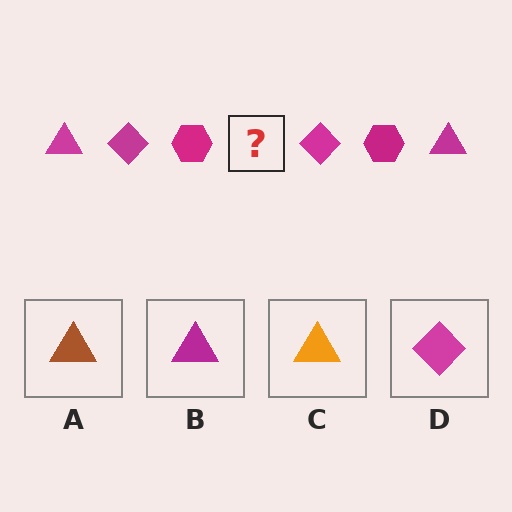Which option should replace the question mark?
Option B.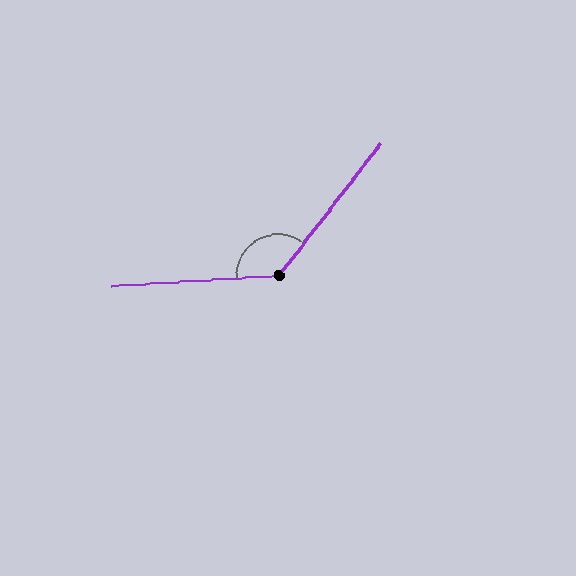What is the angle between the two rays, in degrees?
Approximately 131 degrees.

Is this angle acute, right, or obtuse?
It is obtuse.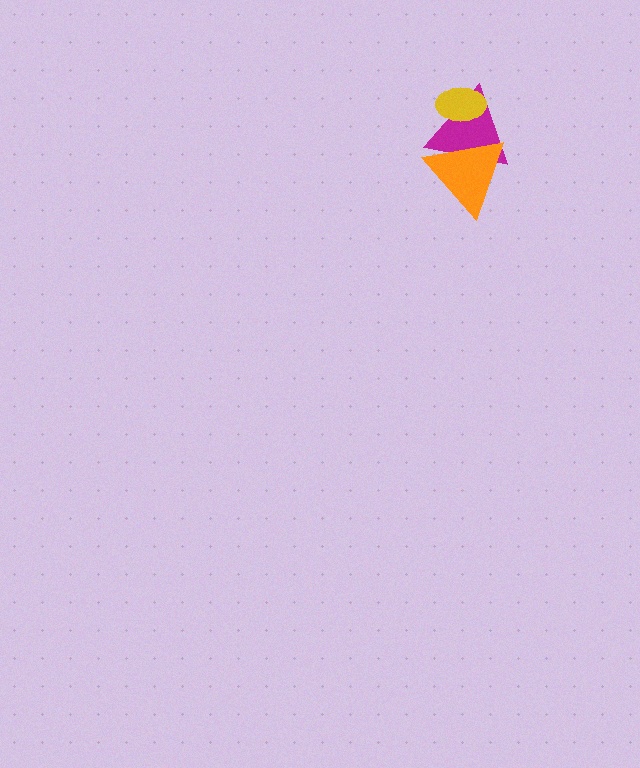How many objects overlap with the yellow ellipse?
1 object overlaps with the yellow ellipse.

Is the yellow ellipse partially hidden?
No, no other shape covers it.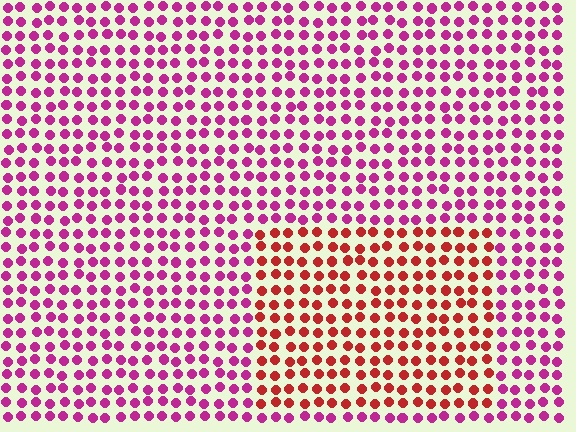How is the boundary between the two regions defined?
The boundary is defined purely by a slight shift in hue (about 42 degrees). Spacing, size, and orientation are identical on both sides.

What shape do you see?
I see a rectangle.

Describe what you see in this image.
The image is filled with small magenta elements in a uniform arrangement. A rectangle-shaped region is visible where the elements are tinted to a slightly different hue, forming a subtle color boundary.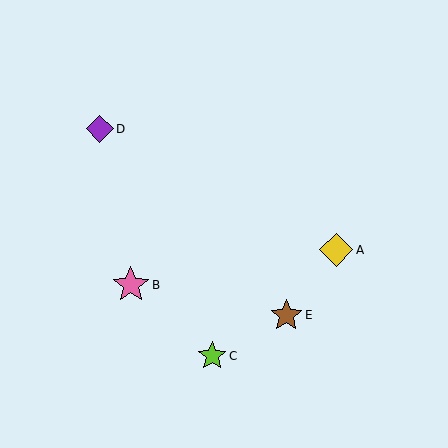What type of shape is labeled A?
Shape A is a yellow diamond.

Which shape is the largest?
The pink star (labeled B) is the largest.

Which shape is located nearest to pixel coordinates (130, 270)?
The pink star (labeled B) at (131, 285) is nearest to that location.